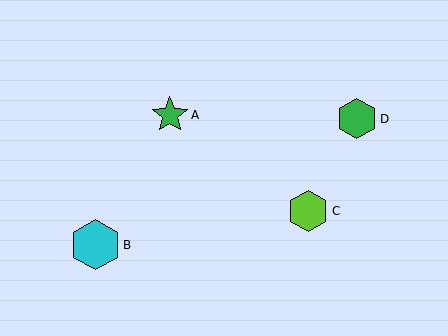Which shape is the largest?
The cyan hexagon (labeled B) is the largest.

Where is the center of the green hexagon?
The center of the green hexagon is at (357, 119).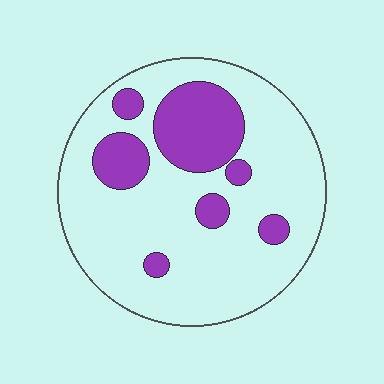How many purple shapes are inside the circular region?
7.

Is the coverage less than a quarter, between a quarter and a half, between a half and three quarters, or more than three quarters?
Less than a quarter.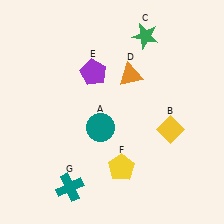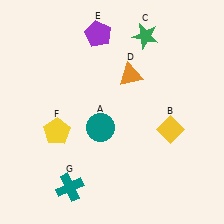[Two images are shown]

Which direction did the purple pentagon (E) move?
The purple pentagon (E) moved up.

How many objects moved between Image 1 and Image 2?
2 objects moved between the two images.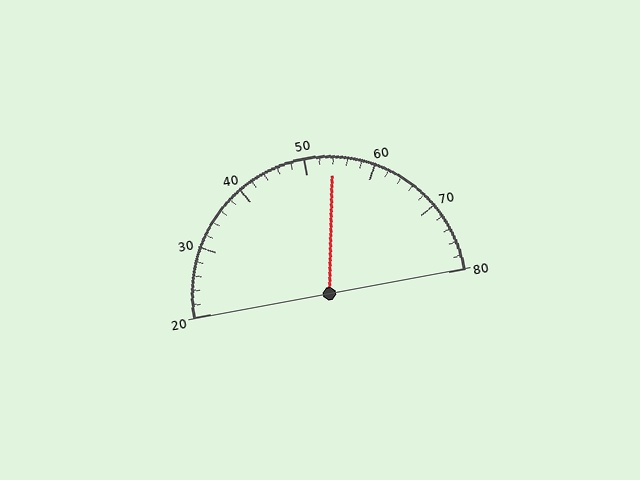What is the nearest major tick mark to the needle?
The nearest major tick mark is 50.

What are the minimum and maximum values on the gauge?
The gauge ranges from 20 to 80.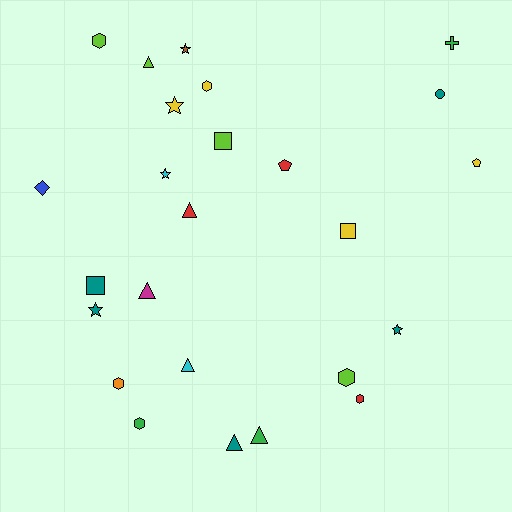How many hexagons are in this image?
There are 6 hexagons.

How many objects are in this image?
There are 25 objects.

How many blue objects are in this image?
There is 1 blue object.